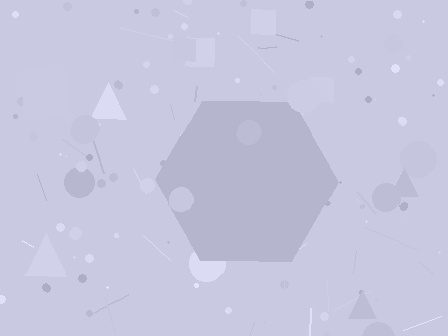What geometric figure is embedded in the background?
A hexagon is embedded in the background.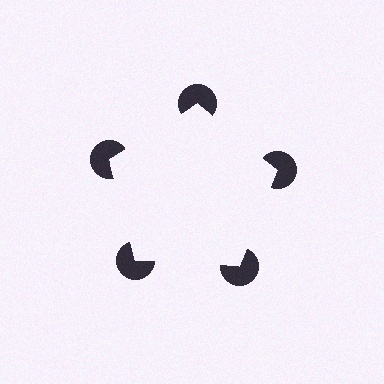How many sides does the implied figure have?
5 sides.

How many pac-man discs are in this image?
There are 5 — one at each vertex of the illusory pentagon.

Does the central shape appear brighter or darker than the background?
It typically appears slightly brighter than the background, even though no actual brightness change is drawn.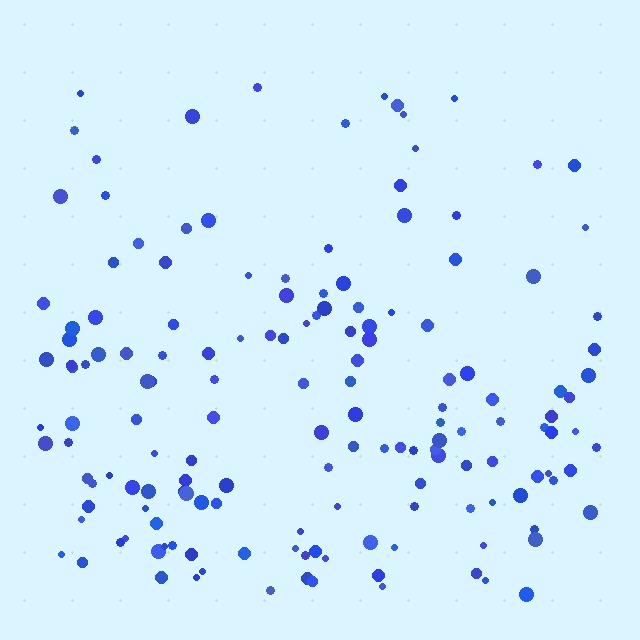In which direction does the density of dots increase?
From top to bottom, with the bottom side densest.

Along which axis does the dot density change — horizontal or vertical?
Vertical.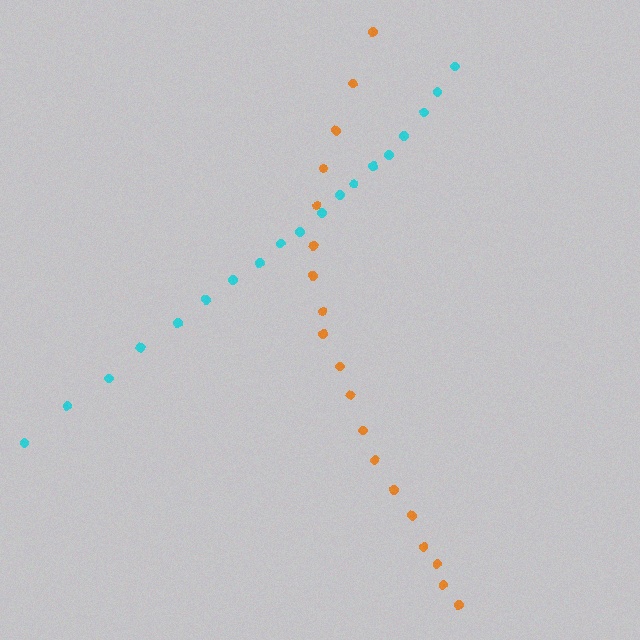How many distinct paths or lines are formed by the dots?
There are 2 distinct paths.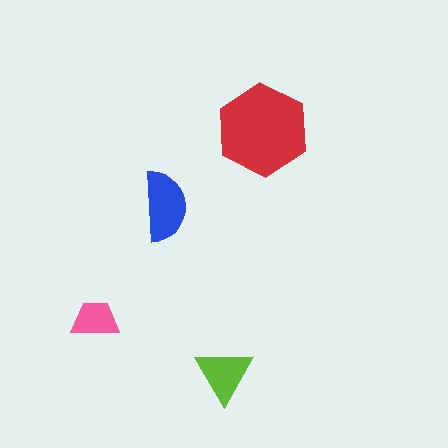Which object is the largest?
The red hexagon.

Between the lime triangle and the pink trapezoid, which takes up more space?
The lime triangle.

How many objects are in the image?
There are 4 objects in the image.